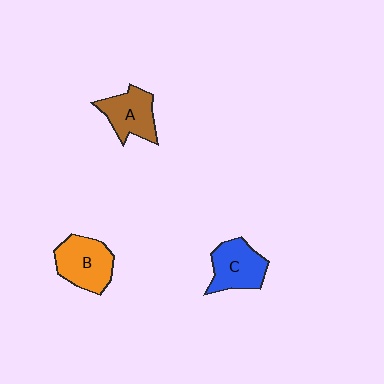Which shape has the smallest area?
Shape A (brown).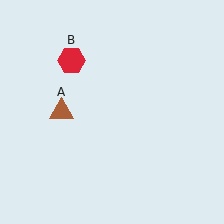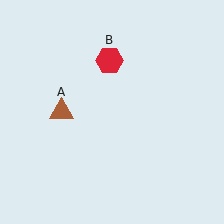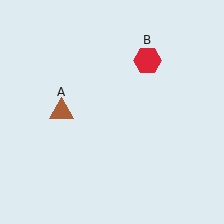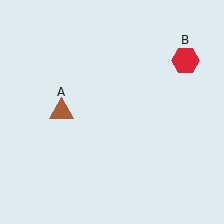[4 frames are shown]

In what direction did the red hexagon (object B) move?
The red hexagon (object B) moved right.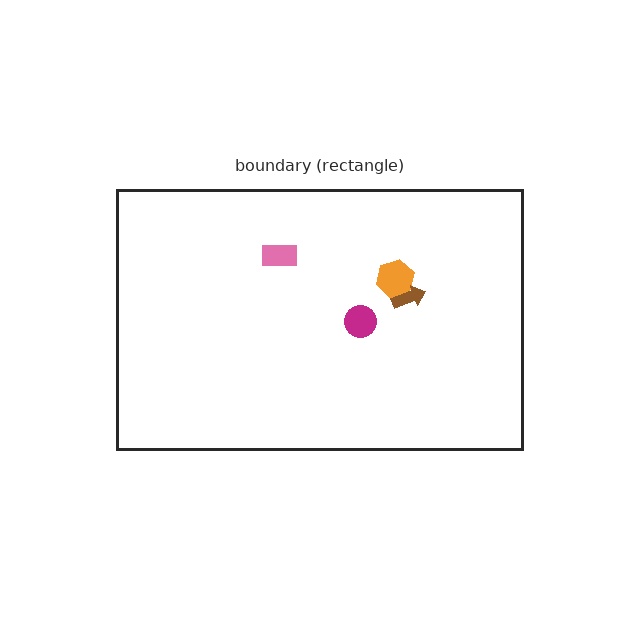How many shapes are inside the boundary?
4 inside, 0 outside.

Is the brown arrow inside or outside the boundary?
Inside.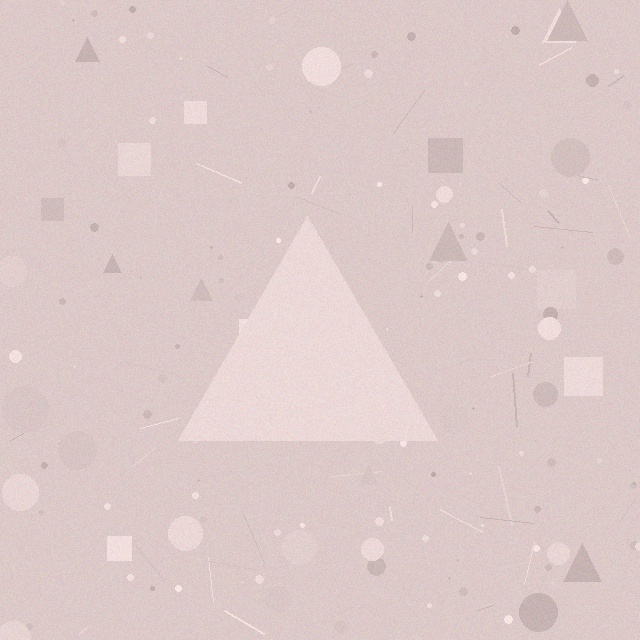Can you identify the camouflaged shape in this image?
The camouflaged shape is a triangle.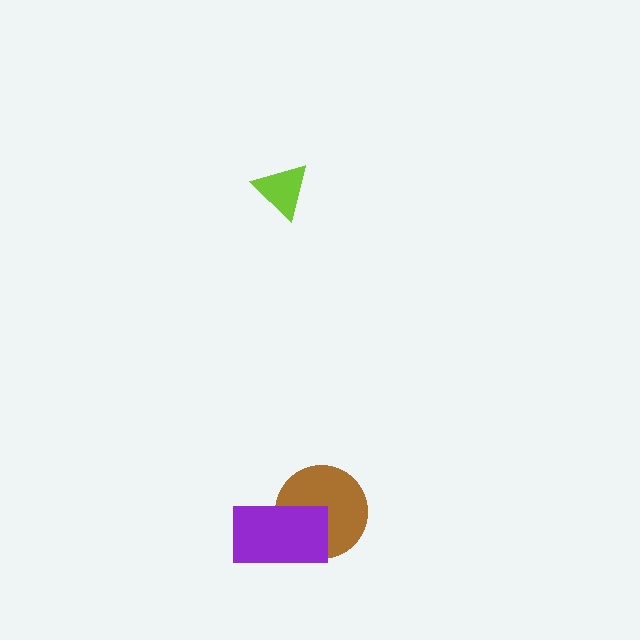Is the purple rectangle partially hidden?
No, no other shape covers it.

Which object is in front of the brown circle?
The purple rectangle is in front of the brown circle.